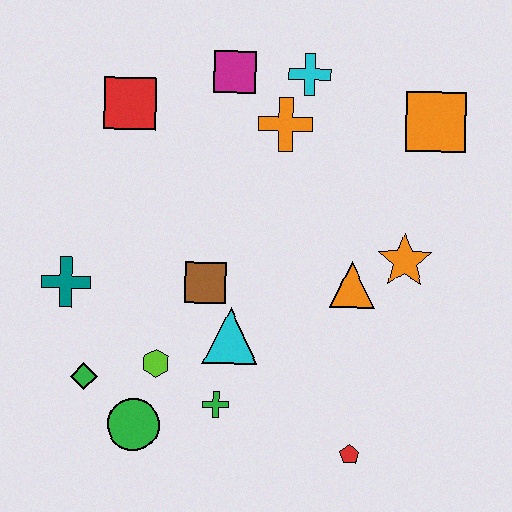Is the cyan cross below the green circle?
No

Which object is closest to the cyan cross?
The orange cross is closest to the cyan cross.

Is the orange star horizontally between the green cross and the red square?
No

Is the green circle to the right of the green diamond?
Yes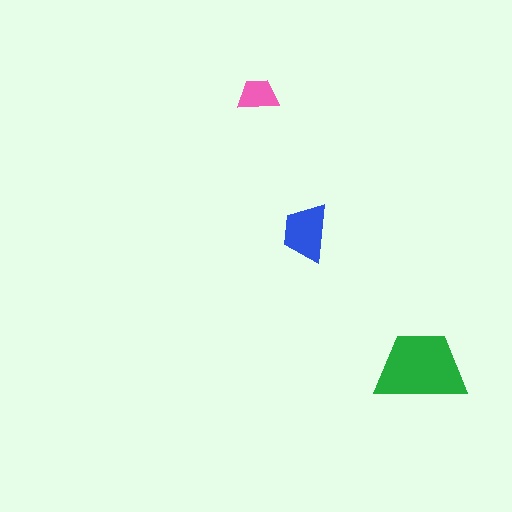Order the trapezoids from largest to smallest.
the green one, the blue one, the pink one.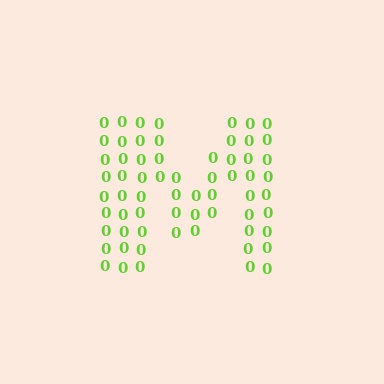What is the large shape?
The large shape is the letter M.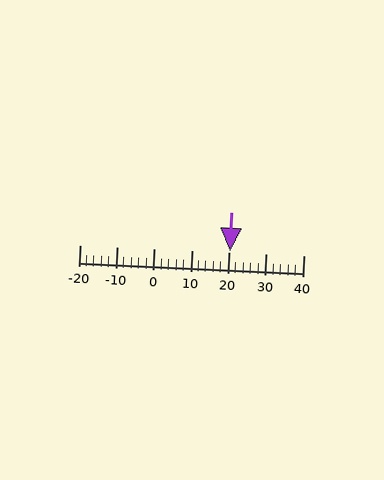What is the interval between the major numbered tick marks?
The major tick marks are spaced 10 units apart.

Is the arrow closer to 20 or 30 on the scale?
The arrow is closer to 20.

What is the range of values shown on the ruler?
The ruler shows values from -20 to 40.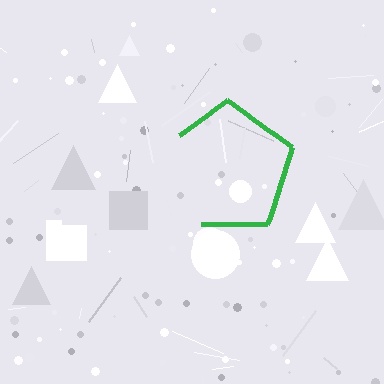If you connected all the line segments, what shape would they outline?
They would outline a pentagon.